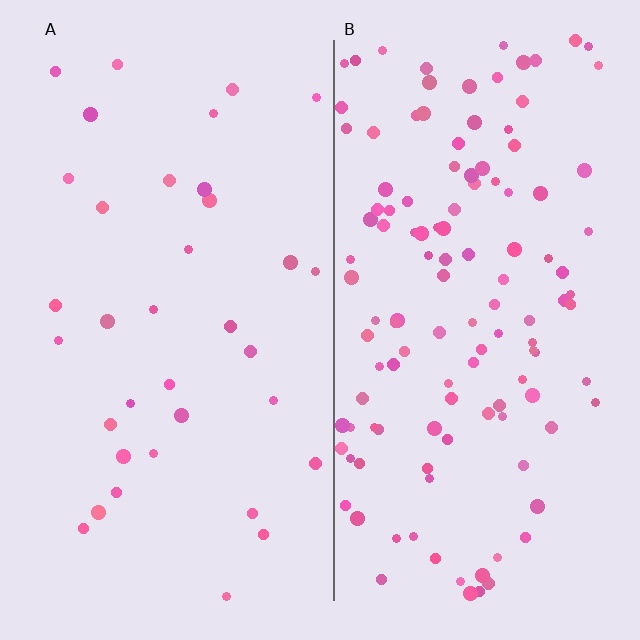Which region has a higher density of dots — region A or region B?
B (the right).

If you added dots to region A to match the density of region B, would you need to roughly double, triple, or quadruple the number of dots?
Approximately quadruple.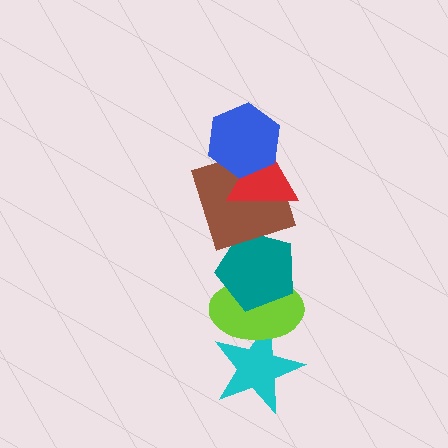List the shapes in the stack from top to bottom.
From top to bottom: the blue hexagon, the red triangle, the brown square, the teal pentagon, the lime ellipse, the cyan star.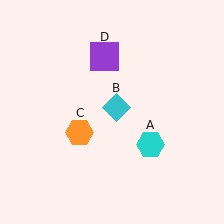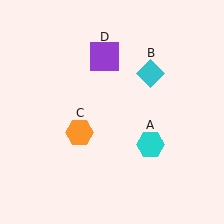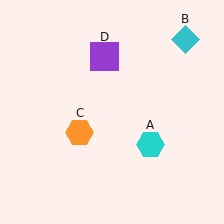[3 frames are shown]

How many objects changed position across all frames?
1 object changed position: cyan diamond (object B).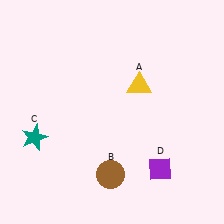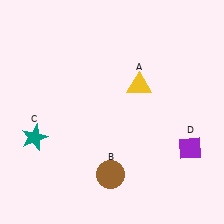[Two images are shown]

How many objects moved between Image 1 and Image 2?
1 object moved between the two images.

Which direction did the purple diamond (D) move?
The purple diamond (D) moved right.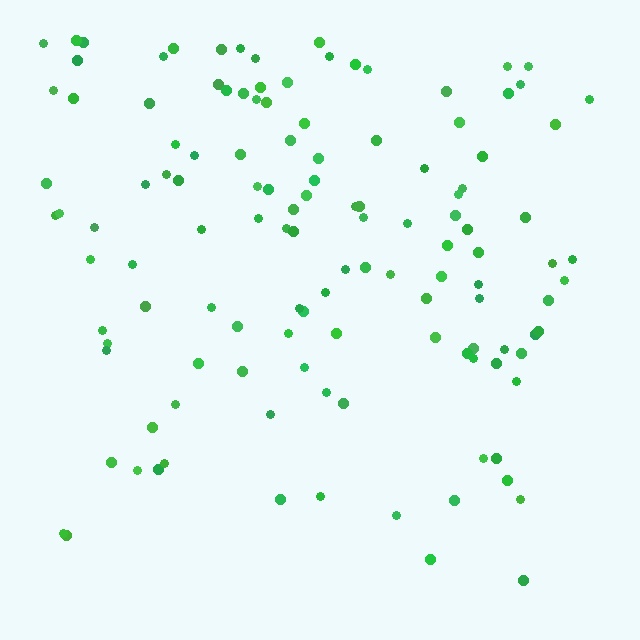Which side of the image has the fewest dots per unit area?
The bottom.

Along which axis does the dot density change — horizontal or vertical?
Vertical.